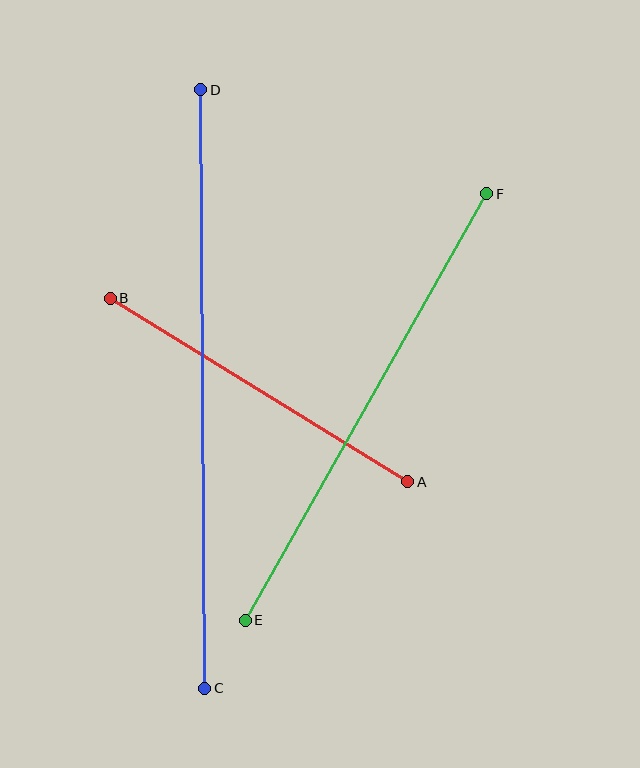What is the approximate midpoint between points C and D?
The midpoint is at approximately (203, 389) pixels.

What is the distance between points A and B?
The distance is approximately 349 pixels.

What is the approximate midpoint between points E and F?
The midpoint is at approximately (366, 407) pixels.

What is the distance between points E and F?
The distance is approximately 491 pixels.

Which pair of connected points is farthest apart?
Points C and D are farthest apart.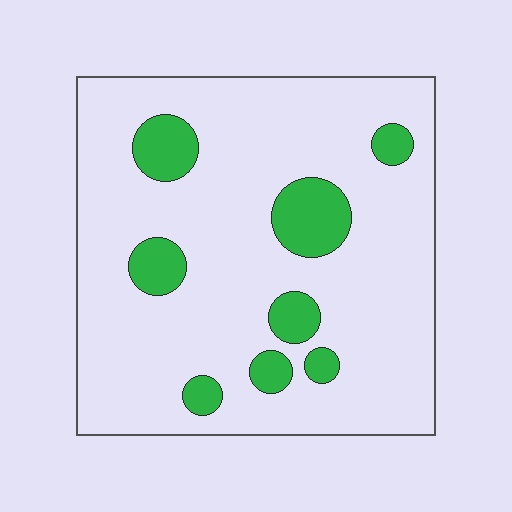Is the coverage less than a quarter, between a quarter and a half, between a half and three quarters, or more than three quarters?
Less than a quarter.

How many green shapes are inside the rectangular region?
8.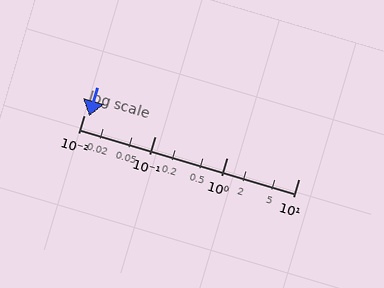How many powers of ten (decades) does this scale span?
The scale spans 3 decades, from 0.01 to 10.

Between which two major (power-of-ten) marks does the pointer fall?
The pointer is between 0.01 and 0.1.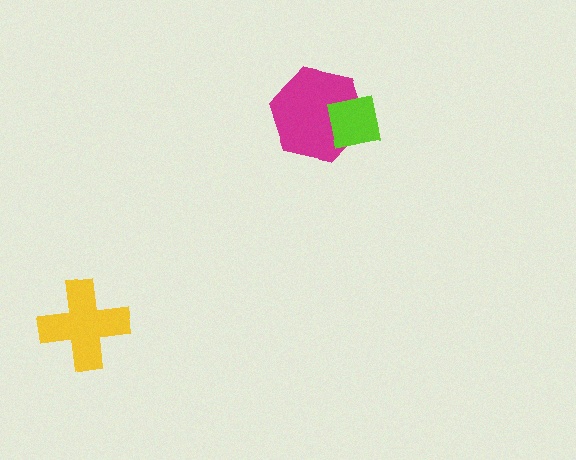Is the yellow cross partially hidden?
No, no other shape covers it.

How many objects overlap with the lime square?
1 object overlaps with the lime square.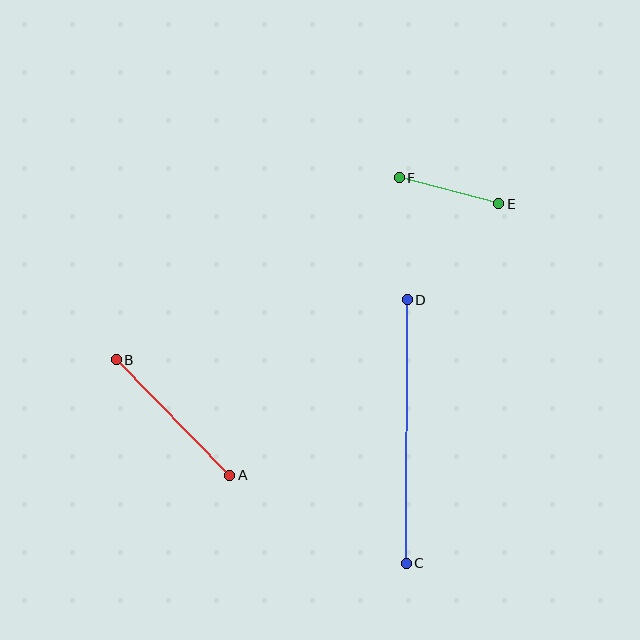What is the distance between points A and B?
The distance is approximately 162 pixels.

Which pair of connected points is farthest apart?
Points C and D are farthest apart.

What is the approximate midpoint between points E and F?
The midpoint is at approximately (449, 191) pixels.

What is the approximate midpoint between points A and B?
The midpoint is at approximately (173, 418) pixels.